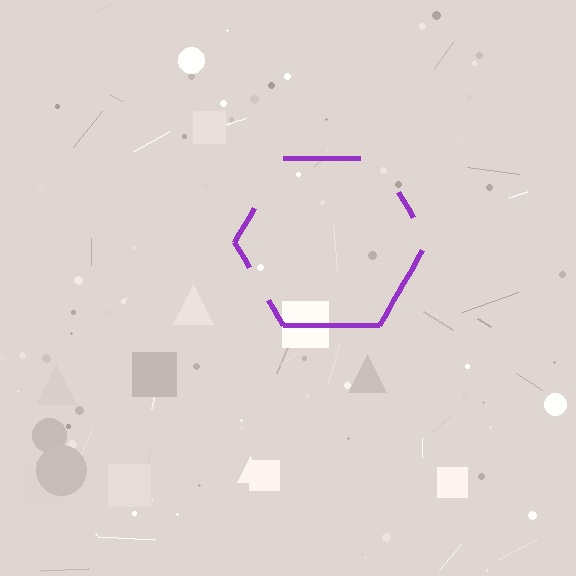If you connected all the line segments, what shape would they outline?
They would outline a hexagon.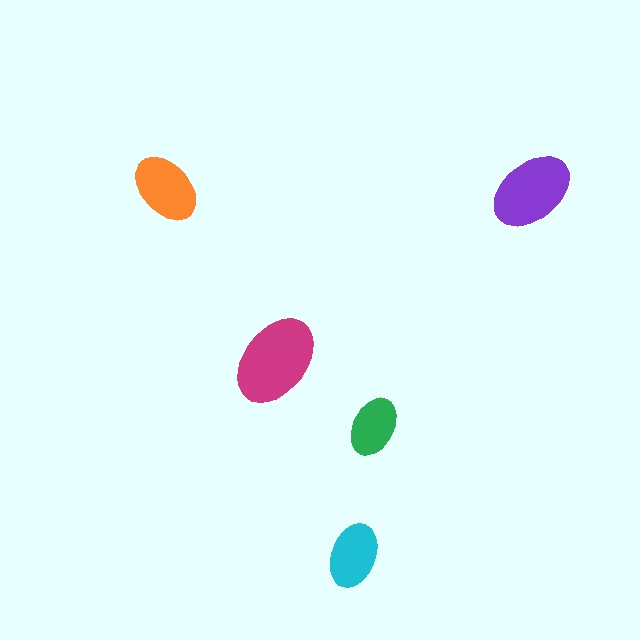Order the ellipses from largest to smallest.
the magenta one, the purple one, the orange one, the cyan one, the green one.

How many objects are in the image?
There are 5 objects in the image.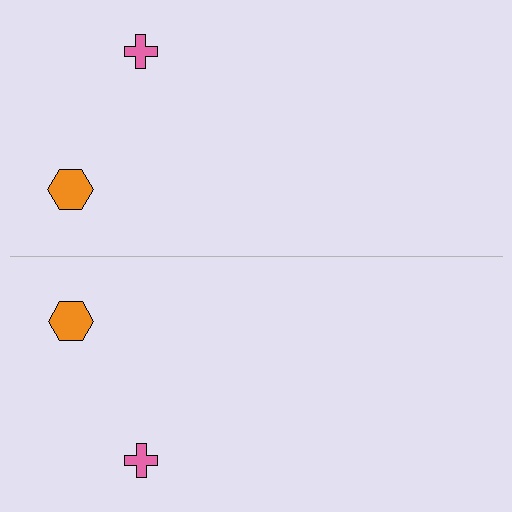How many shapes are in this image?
There are 4 shapes in this image.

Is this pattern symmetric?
Yes, this pattern has bilateral (reflection) symmetry.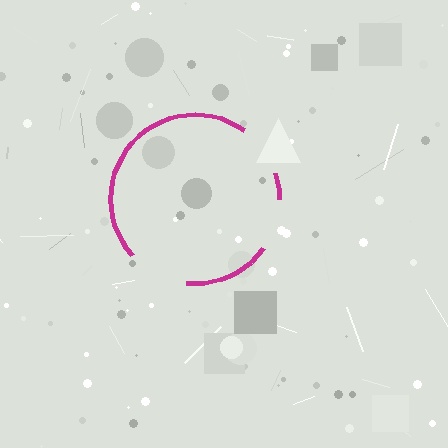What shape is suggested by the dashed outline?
The dashed outline suggests a circle.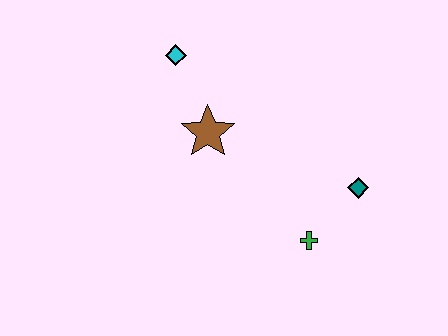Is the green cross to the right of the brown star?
Yes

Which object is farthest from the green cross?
The cyan diamond is farthest from the green cross.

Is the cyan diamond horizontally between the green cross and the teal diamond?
No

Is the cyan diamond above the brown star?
Yes